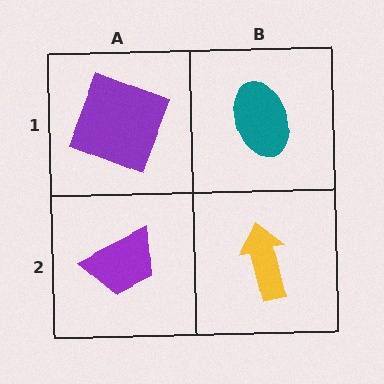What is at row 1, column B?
A teal ellipse.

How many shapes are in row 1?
2 shapes.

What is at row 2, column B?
A yellow arrow.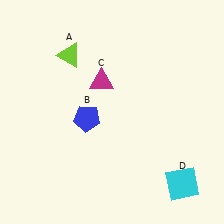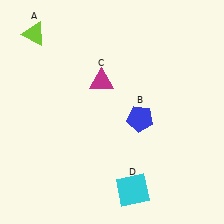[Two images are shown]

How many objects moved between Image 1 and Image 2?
3 objects moved between the two images.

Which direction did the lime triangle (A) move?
The lime triangle (A) moved left.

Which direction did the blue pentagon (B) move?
The blue pentagon (B) moved right.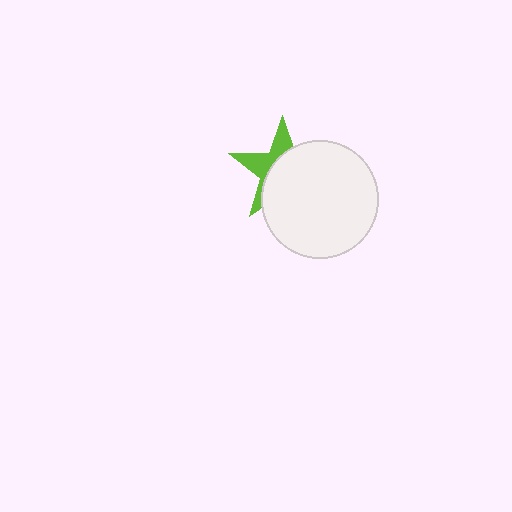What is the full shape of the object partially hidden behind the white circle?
The partially hidden object is a lime star.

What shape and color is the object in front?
The object in front is a white circle.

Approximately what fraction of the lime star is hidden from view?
Roughly 62% of the lime star is hidden behind the white circle.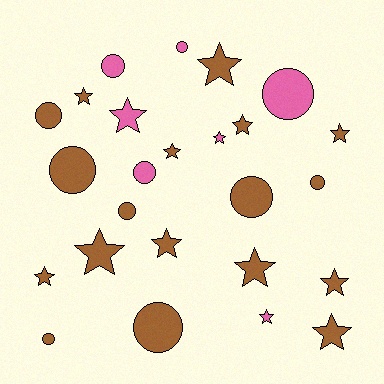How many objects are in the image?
There are 25 objects.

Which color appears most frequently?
Brown, with 18 objects.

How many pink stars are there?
There are 3 pink stars.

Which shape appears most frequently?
Star, with 14 objects.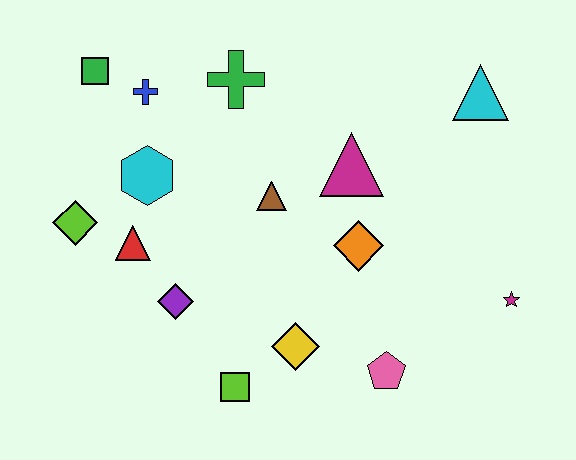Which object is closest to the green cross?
The blue cross is closest to the green cross.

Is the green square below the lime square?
No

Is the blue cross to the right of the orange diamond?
No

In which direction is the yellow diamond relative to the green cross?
The yellow diamond is below the green cross.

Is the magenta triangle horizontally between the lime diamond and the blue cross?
No